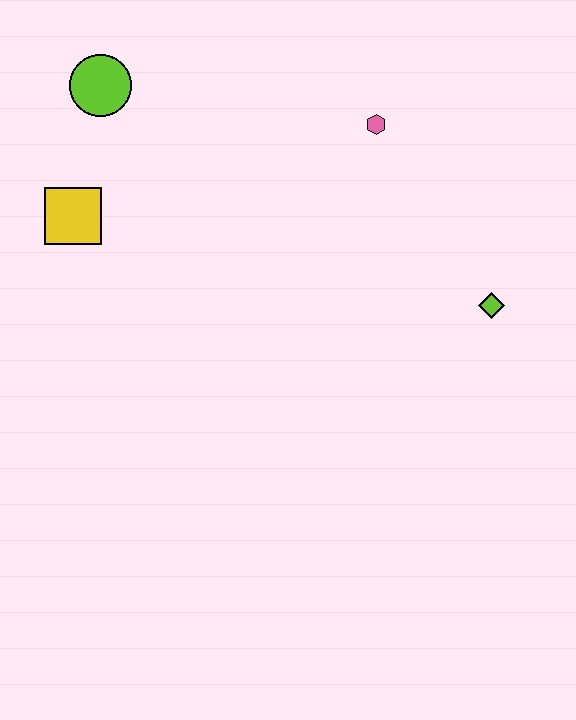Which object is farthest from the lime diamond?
The lime circle is farthest from the lime diamond.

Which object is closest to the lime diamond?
The pink hexagon is closest to the lime diamond.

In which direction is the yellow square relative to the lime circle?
The yellow square is below the lime circle.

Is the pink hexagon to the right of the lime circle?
Yes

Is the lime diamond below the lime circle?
Yes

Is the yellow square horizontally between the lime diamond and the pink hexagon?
No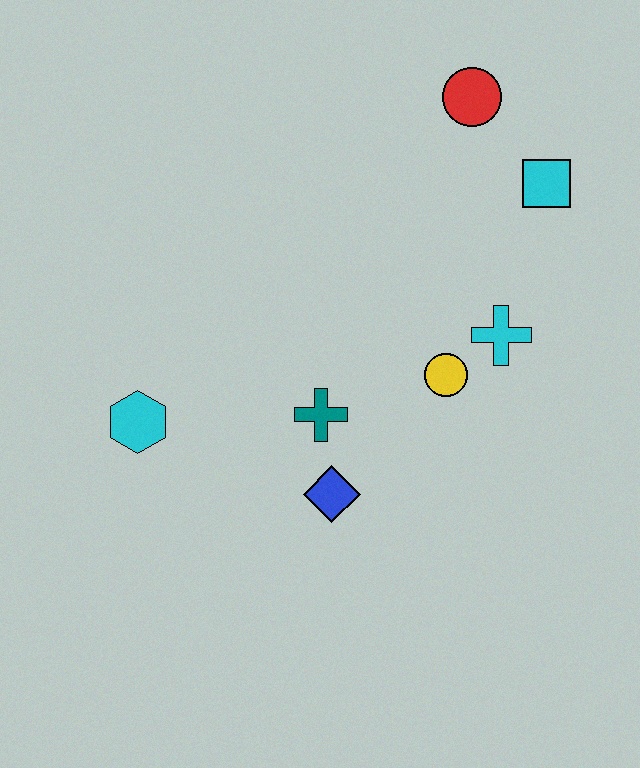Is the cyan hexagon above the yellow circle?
No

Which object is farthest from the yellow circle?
The cyan hexagon is farthest from the yellow circle.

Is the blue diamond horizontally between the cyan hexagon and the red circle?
Yes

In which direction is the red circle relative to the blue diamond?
The red circle is above the blue diamond.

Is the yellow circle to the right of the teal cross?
Yes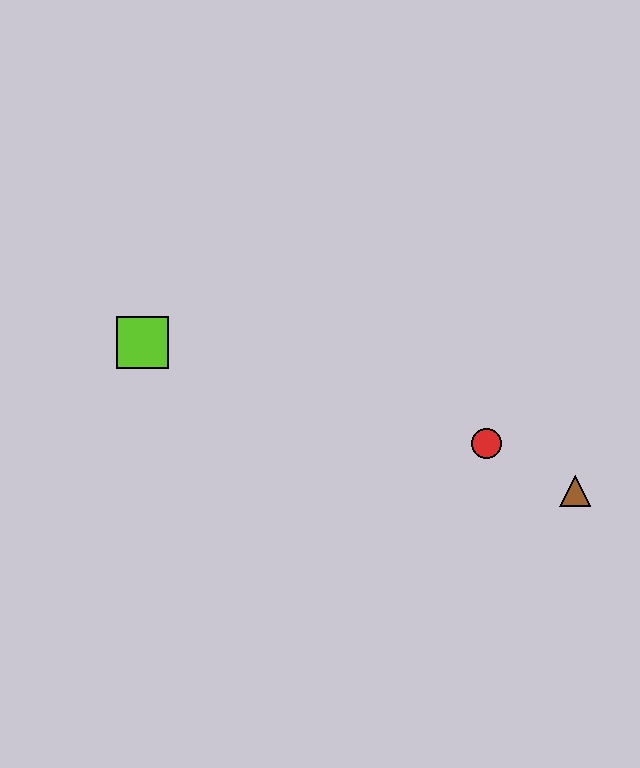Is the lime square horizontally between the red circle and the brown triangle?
No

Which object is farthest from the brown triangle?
The lime square is farthest from the brown triangle.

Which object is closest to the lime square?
The red circle is closest to the lime square.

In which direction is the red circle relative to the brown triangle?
The red circle is to the left of the brown triangle.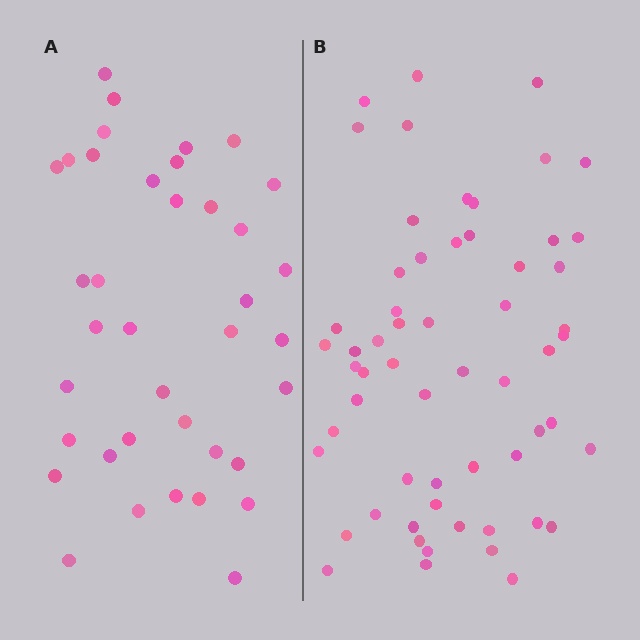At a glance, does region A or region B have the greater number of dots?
Region B (the right region) has more dots.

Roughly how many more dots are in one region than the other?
Region B has approximately 20 more dots than region A.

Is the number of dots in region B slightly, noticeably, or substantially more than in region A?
Region B has substantially more. The ratio is roughly 1.6 to 1.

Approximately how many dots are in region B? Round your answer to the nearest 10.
About 60 dots. (The exact count is 59, which rounds to 60.)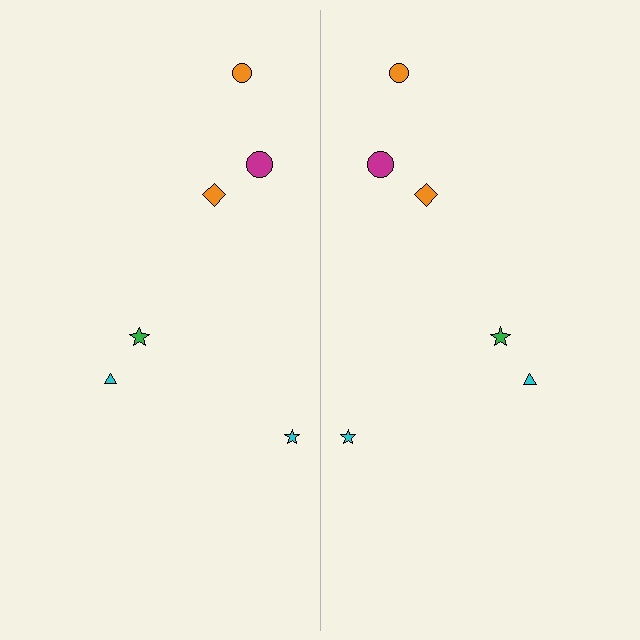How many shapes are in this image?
There are 12 shapes in this image.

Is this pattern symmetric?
Yes, this pattern has bilateral (reflection) symmetry.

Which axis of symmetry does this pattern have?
The pattern has a vertical axis of symmetry running through the center of the image.